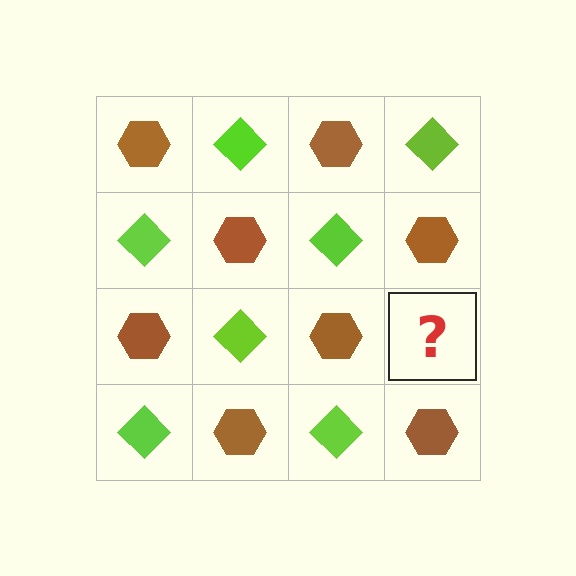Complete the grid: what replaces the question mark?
The question mark should be replaced with a lime diamond.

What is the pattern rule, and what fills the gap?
The rule is that it alternates brown hexagon and lime diamond in a checkerboard pattern. The gap should be filled with a lime diamond.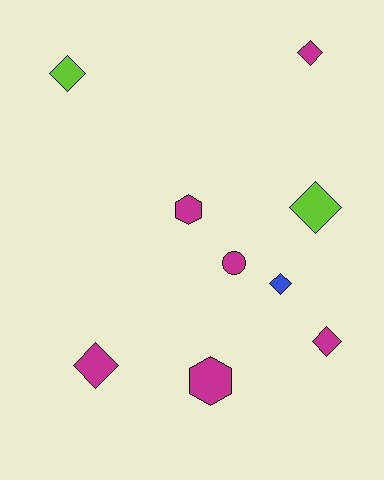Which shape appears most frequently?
Diamond, with 6 objects.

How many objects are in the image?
There are 9 objects.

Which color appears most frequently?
Magenta, with 6 objects.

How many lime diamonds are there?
There are 2 lime diamonds.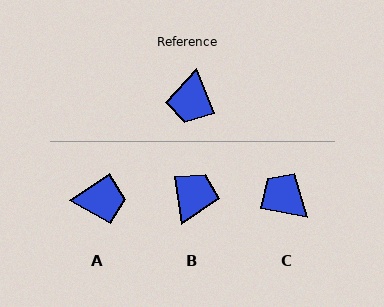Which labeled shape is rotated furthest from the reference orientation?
B, about 166 degrees away.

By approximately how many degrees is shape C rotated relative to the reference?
Approximately 122 degrees clockwise.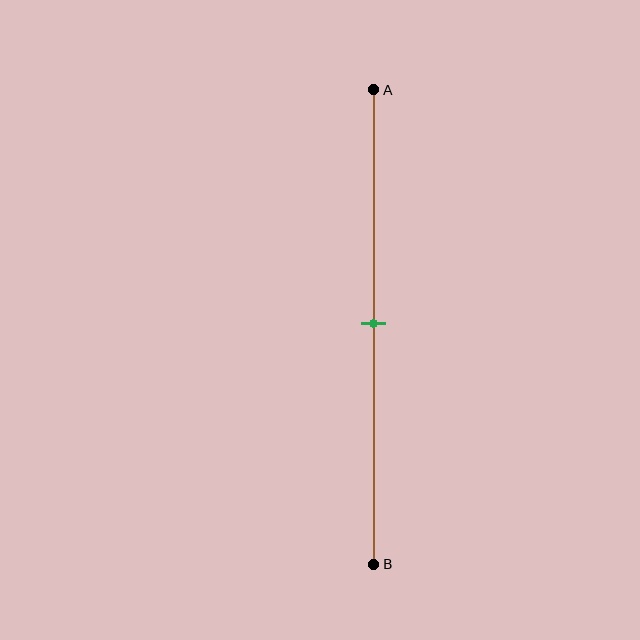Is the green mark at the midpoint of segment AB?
Yes, the mark is approximately at the midpoint.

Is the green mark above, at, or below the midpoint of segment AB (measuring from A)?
The green mark is approximately at the midpoint of segment AB.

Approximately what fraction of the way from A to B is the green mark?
The green mark is approximately 50% of the way from A to B.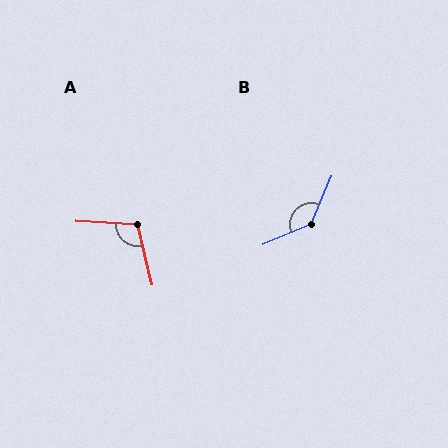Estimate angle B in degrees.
Approximately 135 degrees.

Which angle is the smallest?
A, at approximately 107 degrees.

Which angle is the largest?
B, at approximately 135 degrees.